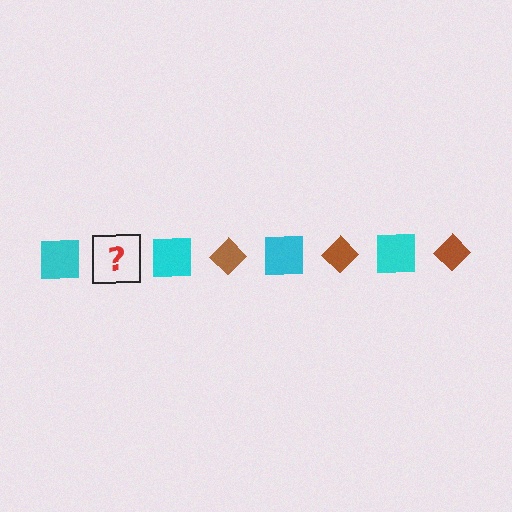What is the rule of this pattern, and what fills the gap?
The rule is that the pattern alternates between cyan square and brown diamond. The gap should be filled with a brown diamond.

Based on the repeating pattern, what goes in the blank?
The blank should be a brown diamond.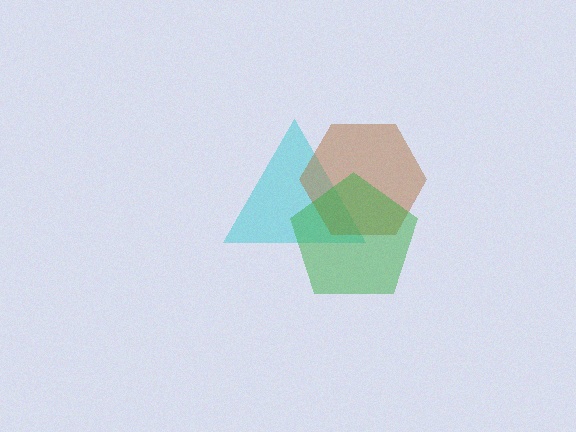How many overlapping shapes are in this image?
There are 3 overlapping shapes in the image.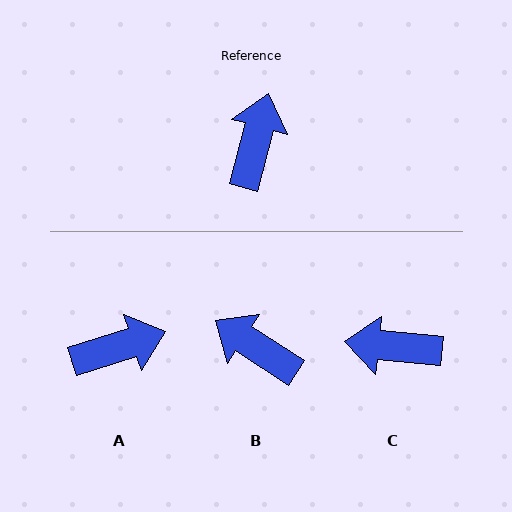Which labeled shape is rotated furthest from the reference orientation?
C, about 99 degrees away.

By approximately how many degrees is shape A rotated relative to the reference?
Approximately 58 degrees clockwise.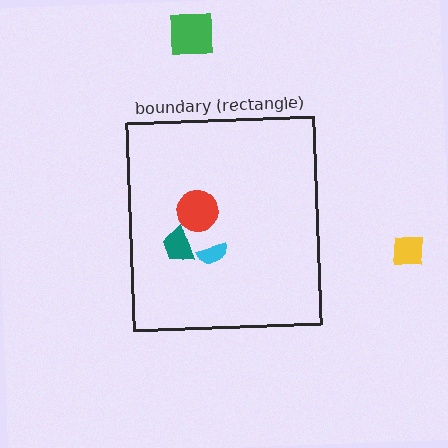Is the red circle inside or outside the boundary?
Inside.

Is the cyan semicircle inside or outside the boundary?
Inside.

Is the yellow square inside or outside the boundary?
Outside.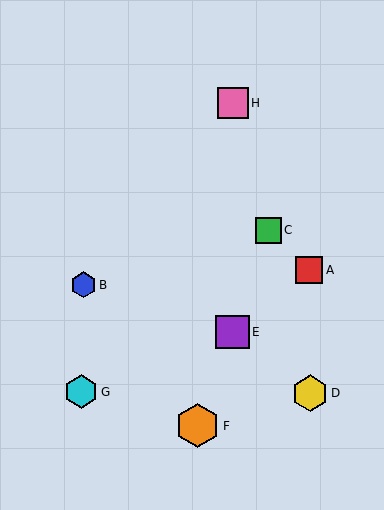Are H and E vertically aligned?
Yes, both are at x≈233.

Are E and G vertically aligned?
No, E is at x≈233 and G is at x≈81.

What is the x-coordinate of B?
Object B is at x≈83.